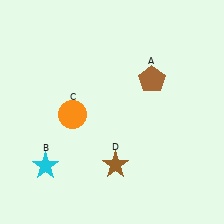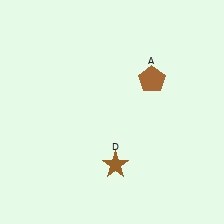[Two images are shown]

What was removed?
The orange circle (C), the cyan star (B) were removed in Image 2.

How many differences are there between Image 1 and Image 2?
There are 2 differences between the two images.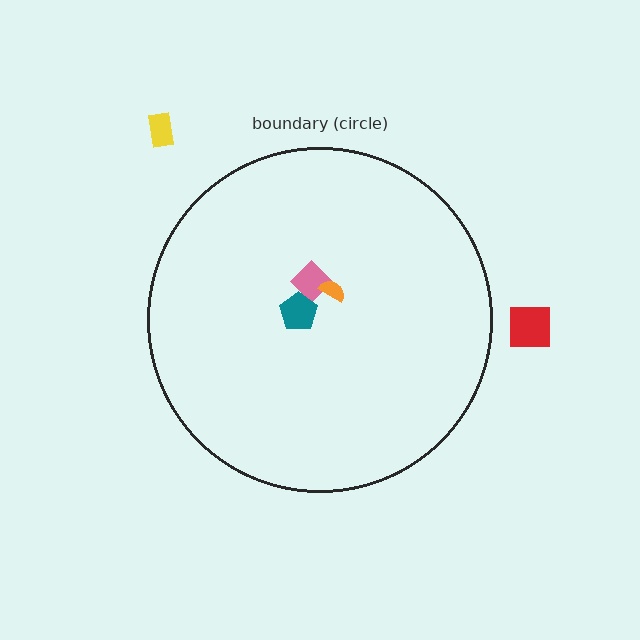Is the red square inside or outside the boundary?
Outside.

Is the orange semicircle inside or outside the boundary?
Inside.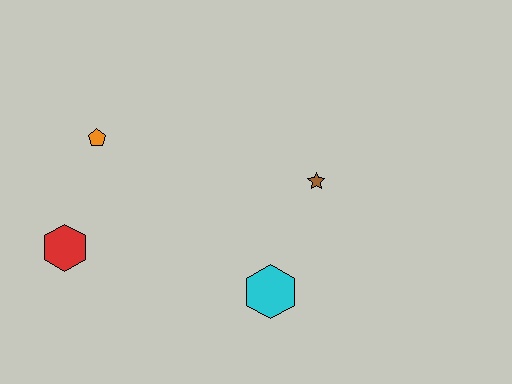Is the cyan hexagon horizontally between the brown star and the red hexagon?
Yes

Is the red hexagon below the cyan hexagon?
No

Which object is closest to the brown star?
The cyan hexagon is closest to the brown star.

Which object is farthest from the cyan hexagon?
The orange pentagon is farthest from the cyan hexagon.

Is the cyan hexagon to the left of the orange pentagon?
No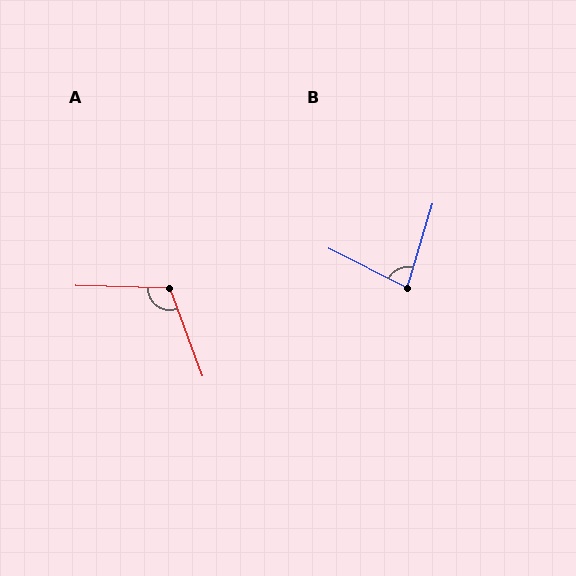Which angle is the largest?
A, at approximately 112 degrees.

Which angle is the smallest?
B, at approximately 80 degrees.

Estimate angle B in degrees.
Approximately 80 degrees.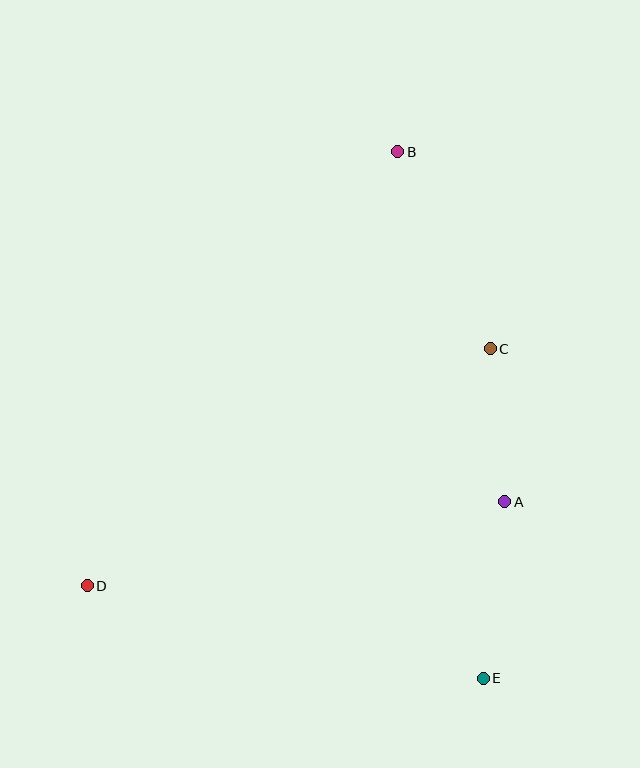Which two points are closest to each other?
Points A and C are closest to each other.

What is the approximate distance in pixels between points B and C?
The distance between B and C is approximately 218 pixels.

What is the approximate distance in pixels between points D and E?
The distance between D and E is approximately 407 pixels.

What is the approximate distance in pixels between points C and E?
The distance between C and E is approximately 330 pixels.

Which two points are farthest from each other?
Points B and D are farthest from each other.